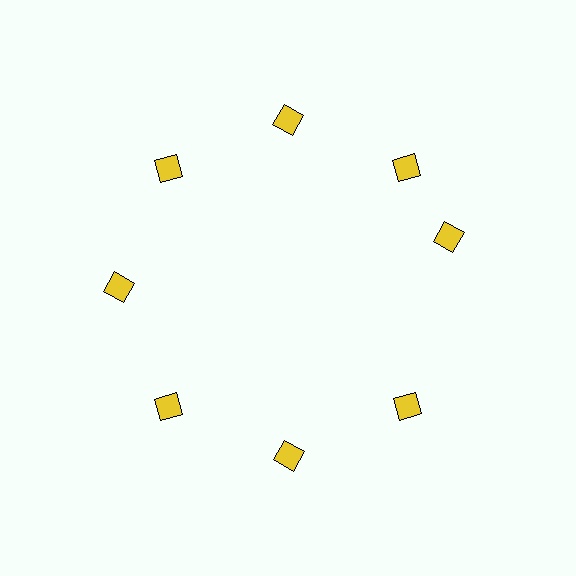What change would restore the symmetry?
The symmetry would be restored by rotating it back into even spacing with its neighbors so that all 8 diamonds sit at equal angles and equal distance from the center.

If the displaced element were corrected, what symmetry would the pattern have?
It would have 8-fold rotational symmetry — the pattern would map onto itself every 45 degrees.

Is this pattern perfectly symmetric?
No. The 8 yellow diamonds are arranged in a ring, but one element near the 3 o'clock position is rotated out of alignment along the ring, breaking the 8-fold rotational symmetry.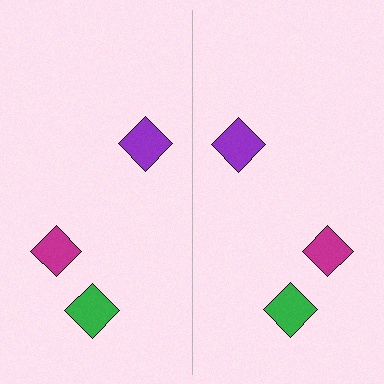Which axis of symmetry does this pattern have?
The pattern has a vertical axis of symmetry running through the center of the image.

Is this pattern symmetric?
Yes, this pattern has bilateral (reflection) symmetry.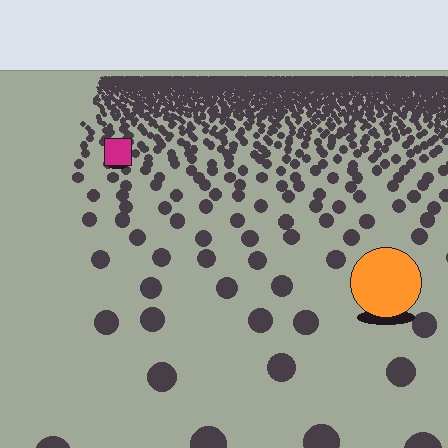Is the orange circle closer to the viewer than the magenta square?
Yes. The orange circle is closer — you can tell from the texture gradient: the ground texture is coarser near it.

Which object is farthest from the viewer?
The magenta square is farthest from the viewer. It appears smaller and the ground texture around it is denser.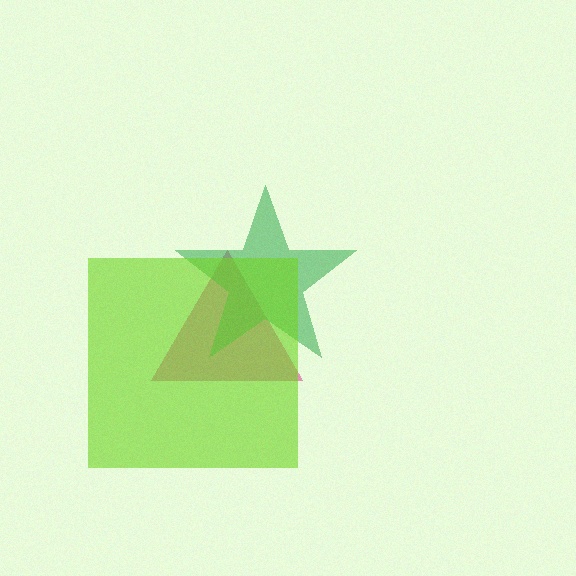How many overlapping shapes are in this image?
There are 3 overlapping shapes in the image.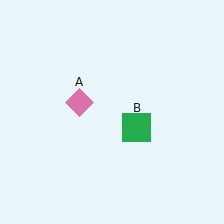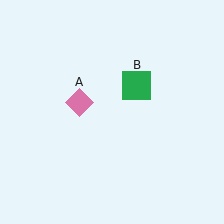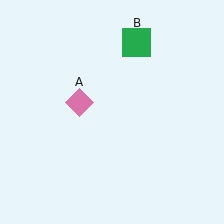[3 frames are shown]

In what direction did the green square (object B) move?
The green square (object B) moved up.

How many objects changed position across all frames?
1 object changed position: green square (object B).